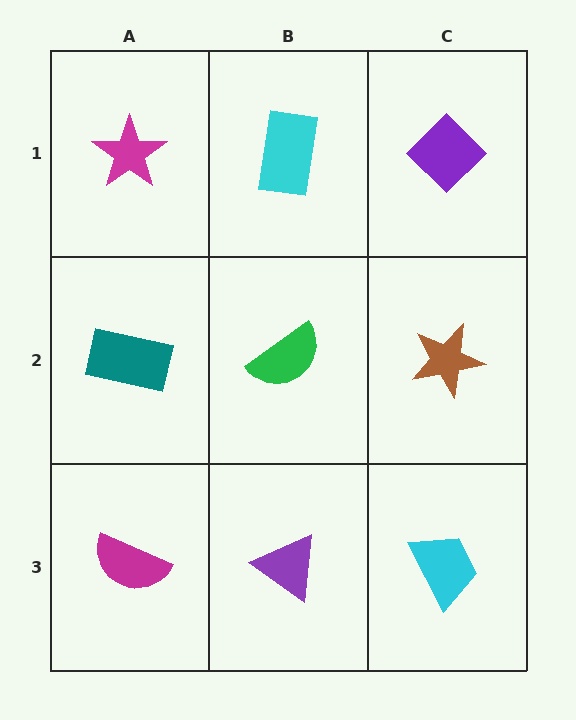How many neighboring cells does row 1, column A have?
2.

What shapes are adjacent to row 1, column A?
A teal rectangle (row 2, column A), a cyan rectangle (row 1, column B).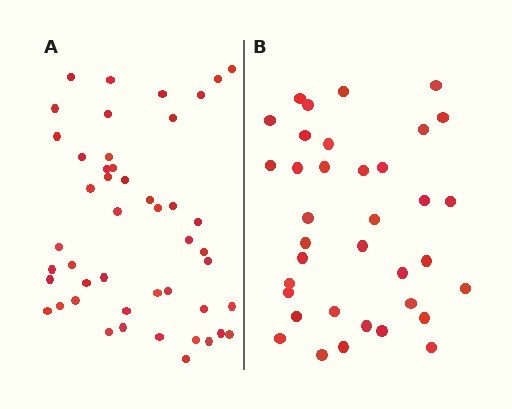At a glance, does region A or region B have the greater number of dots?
Region A (the left region) has more dots.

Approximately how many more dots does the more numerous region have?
Region A has roughly 12 or so more dots than region B.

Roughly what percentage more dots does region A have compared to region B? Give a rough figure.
About 30% more.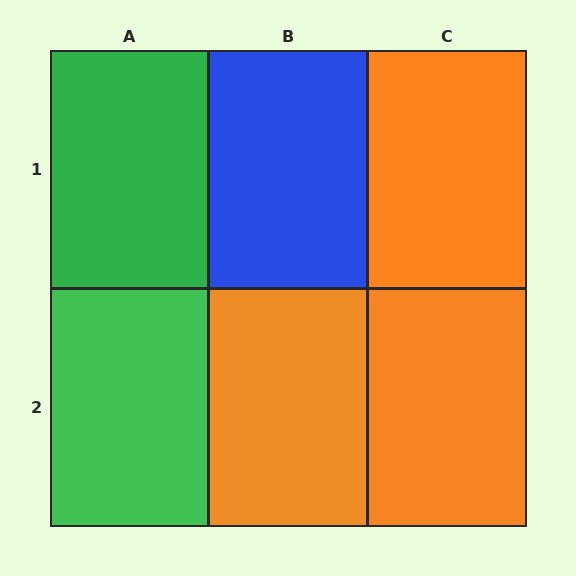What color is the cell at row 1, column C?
Orange.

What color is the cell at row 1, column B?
Blue.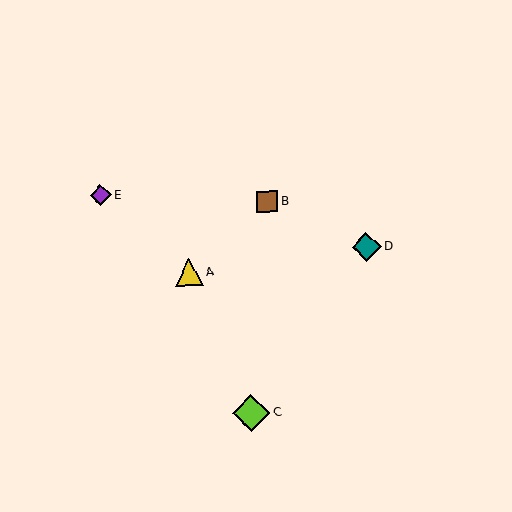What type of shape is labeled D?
Shape D is a teal diamond.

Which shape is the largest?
The lime diamond (labeled C) is the largest.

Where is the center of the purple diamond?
The center of the purple diamond is at (101, 195).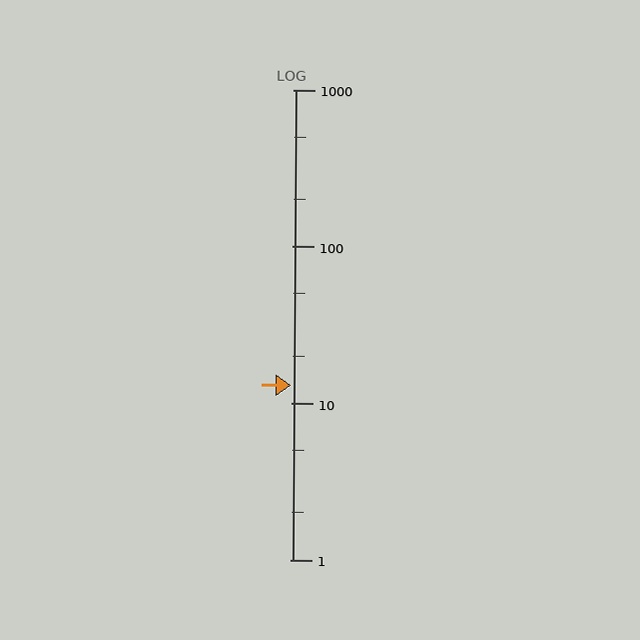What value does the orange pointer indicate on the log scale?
The pointer indicates approximately 13.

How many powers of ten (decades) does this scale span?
The scale spans 3 decades, from 1 to 1000.